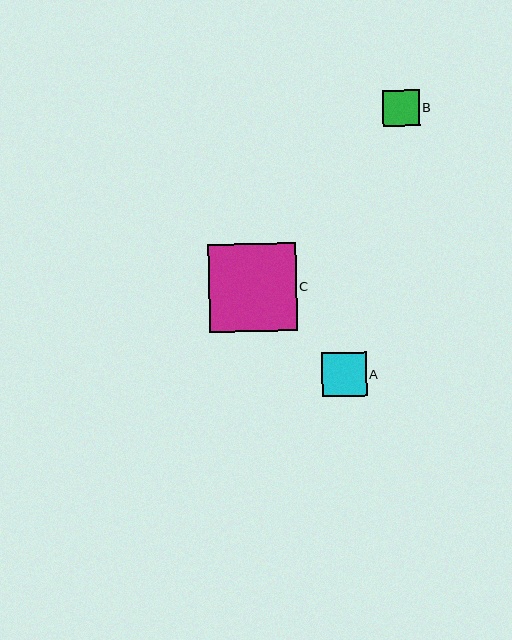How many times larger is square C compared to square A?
Square C is approximately 1.9 times the size of square A.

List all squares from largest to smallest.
From largest to smallest: C, A, B.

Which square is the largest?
Square C is the largest with a size of approximately 87 pixels.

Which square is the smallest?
Square B is the smallest with a size of approximately 36 pixels.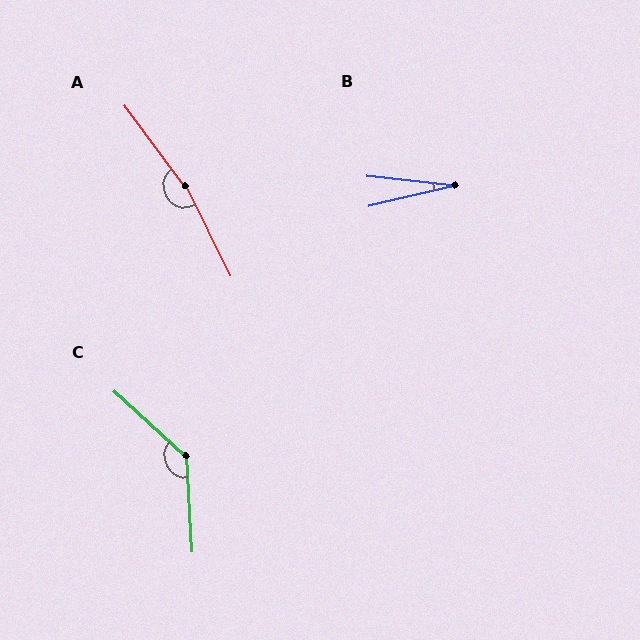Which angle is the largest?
A, at approximately 170 degrees.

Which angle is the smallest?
B, at approximately 19 degrees.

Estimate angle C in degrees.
Approximately 136 degrees.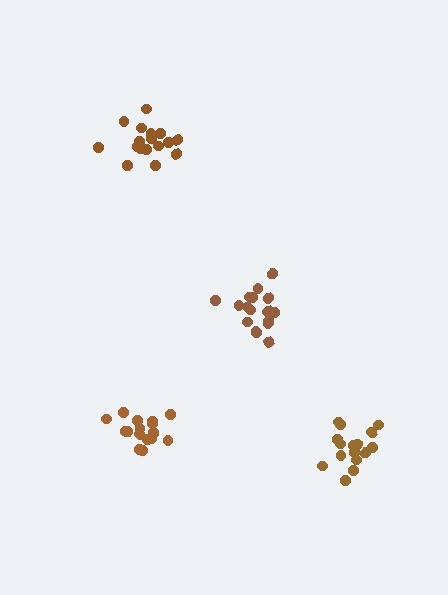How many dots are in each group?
Group 1: 18 dots, Group 2: 17 dots, Group 3: 17 dots, Group 4: 16 dots (68 total).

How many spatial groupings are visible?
There are 4 spatial groupings.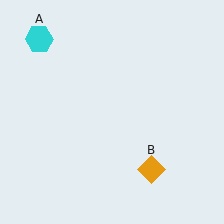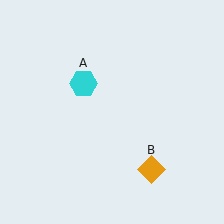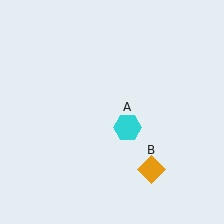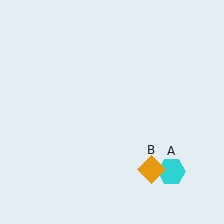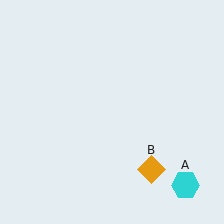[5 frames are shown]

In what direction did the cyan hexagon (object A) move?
The cyan hexagon (object A) moved down and to the right.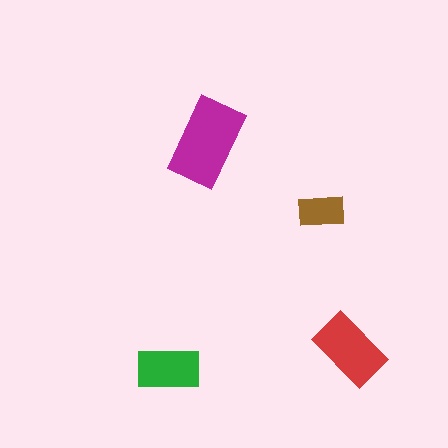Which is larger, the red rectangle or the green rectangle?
The red one.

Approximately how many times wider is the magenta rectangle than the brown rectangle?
About 2 times wider.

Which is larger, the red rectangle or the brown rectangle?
The red one.